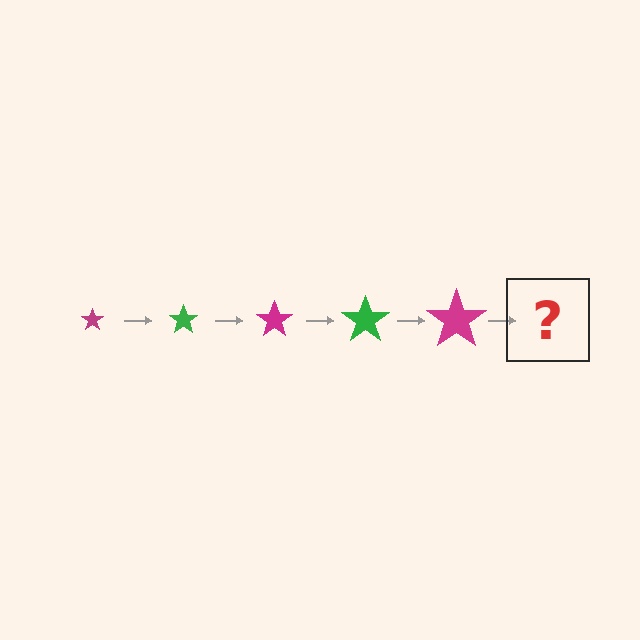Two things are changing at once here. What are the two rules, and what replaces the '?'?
The two rules are that the star grows larger each step and the color cycles through magenta and green. The '?' should be a green star, larger than the previous one.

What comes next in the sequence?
The next element should be a green star, larger than the previous one.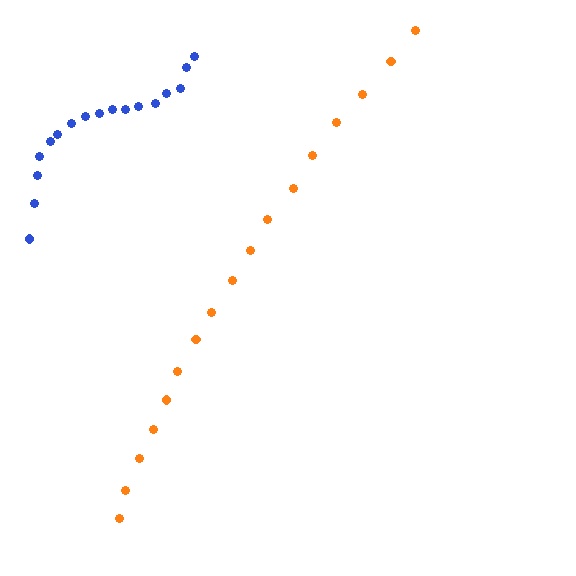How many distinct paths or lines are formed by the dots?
There are 2 distinct paths.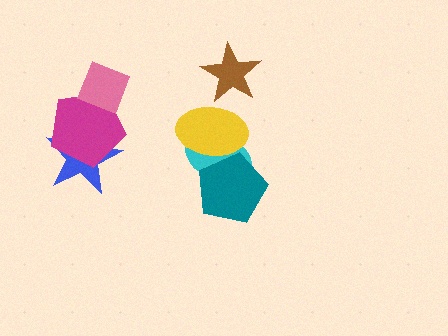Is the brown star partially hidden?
Yes, it is partially covered by another shape.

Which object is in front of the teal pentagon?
The yellow ellipse is in front of the teal pentagon.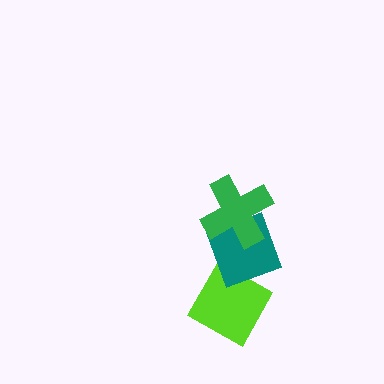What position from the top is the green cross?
The green cross is 1st from the top.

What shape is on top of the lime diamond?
The teal diamond is on top of the lime diamond.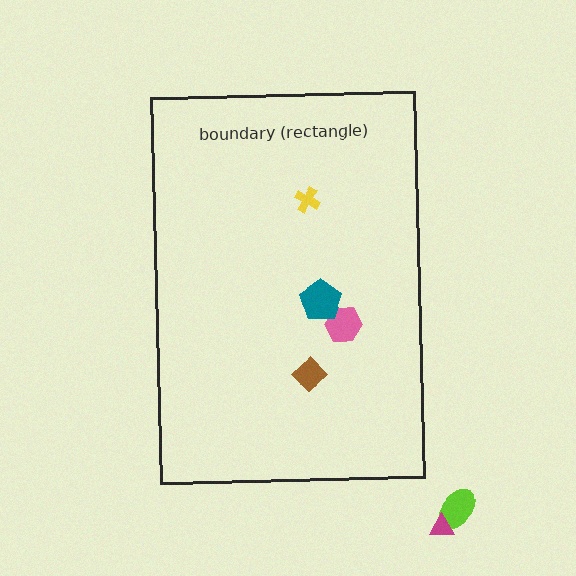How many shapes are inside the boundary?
4 inside, 2 outside.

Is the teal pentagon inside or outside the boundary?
Inside.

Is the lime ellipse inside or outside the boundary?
Outside.